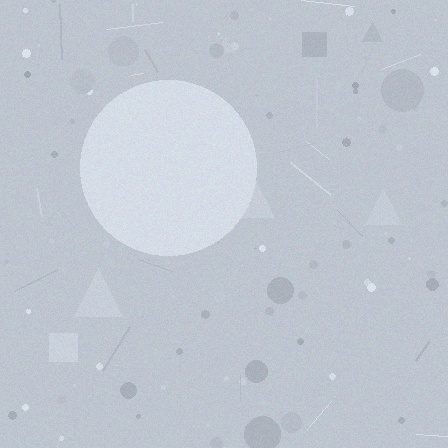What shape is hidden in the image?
A circle is hidden in the image.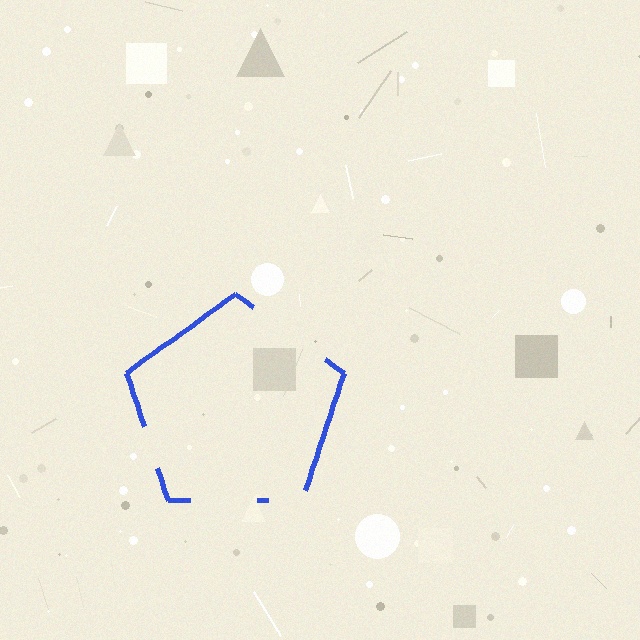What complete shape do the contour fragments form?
The contour fragments form a pentagon.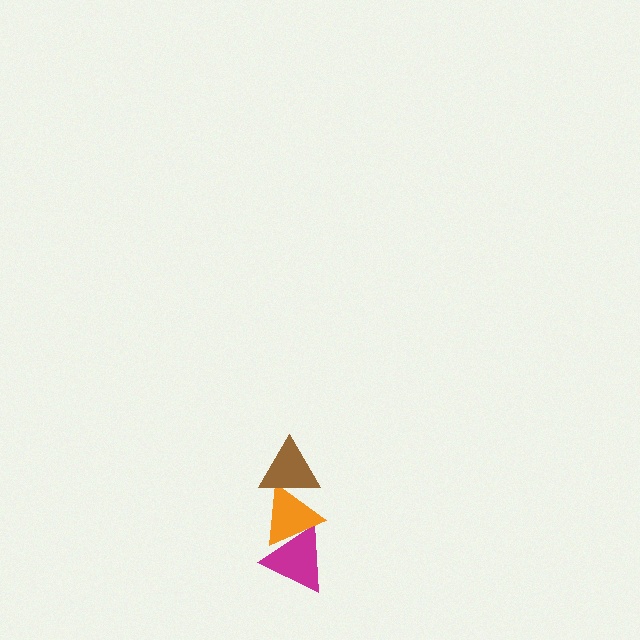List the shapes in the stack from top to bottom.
From top to bottom: the brown triangle, the orange triangle, the magenta triangle.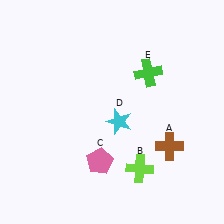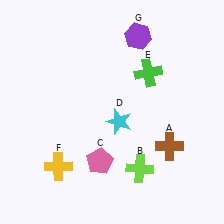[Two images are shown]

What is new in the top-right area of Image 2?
A purple hexagon (G) was added in the top-right area of Image 2.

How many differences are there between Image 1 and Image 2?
There are 2 differences between the two images.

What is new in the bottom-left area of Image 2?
A yellow cross (F) was added in the bottom-left area of Image 2.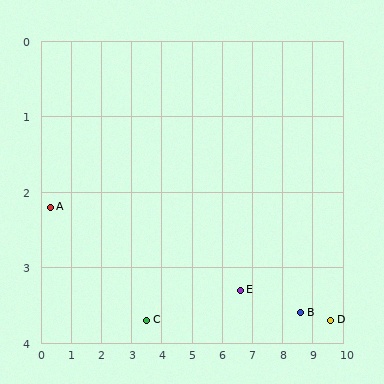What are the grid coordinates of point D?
Point D is at approximately (9.6, 3.7).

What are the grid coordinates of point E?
Point E is at approximately (6.6, 3.3).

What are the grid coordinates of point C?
Point C is at approximately (3.5, 3.7).